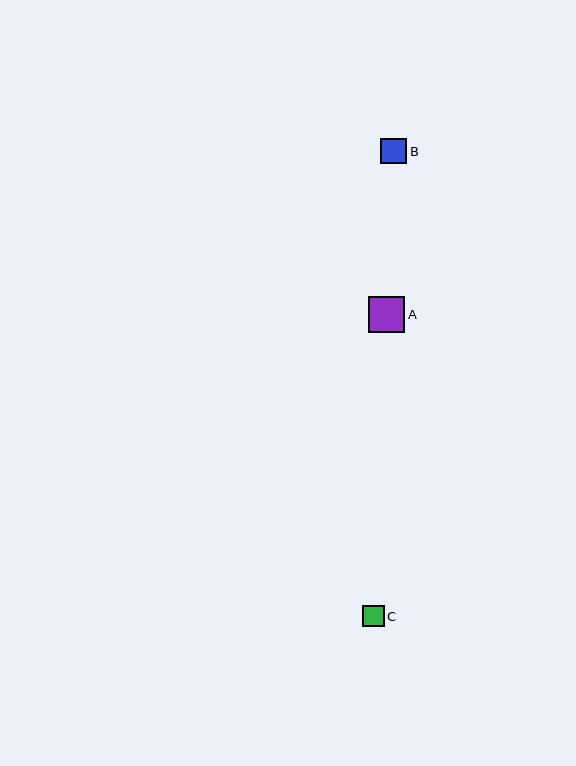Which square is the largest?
Square A is the largest with a size of approximately 37 pixels.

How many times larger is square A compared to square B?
Square A is approximately 1.4 times the size of square B.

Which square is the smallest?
Square C is the smallest with a size of approximately 21 pixels.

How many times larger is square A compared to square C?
Square A is approximately 1.7 times the size of square C.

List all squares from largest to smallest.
From largest to smallest: A, B, C.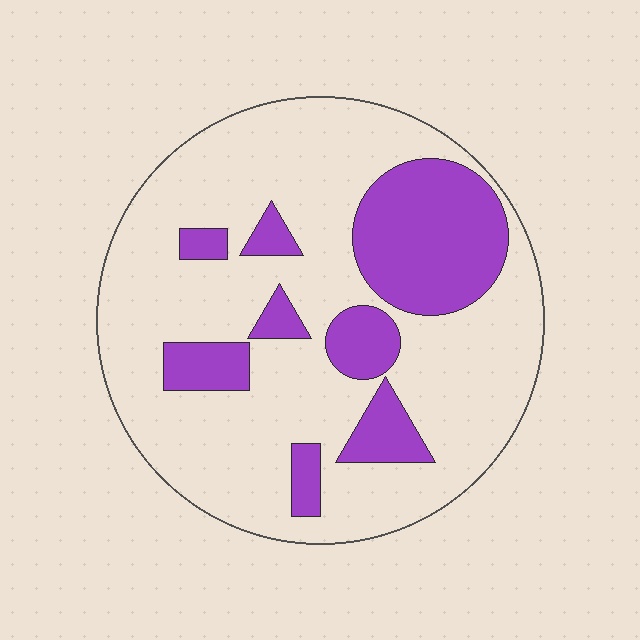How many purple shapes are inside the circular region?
8.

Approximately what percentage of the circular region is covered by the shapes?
Approximately 25%.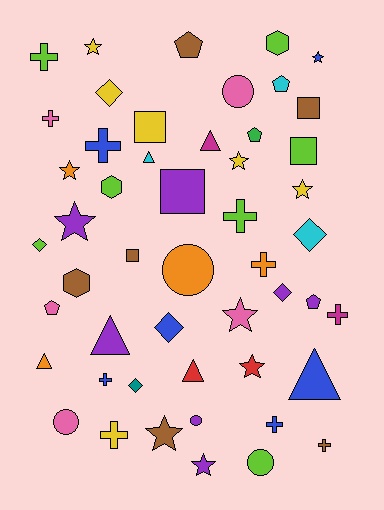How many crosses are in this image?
There are 10 crosses.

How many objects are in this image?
There are 50 objects.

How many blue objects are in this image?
There are 6 blue objects.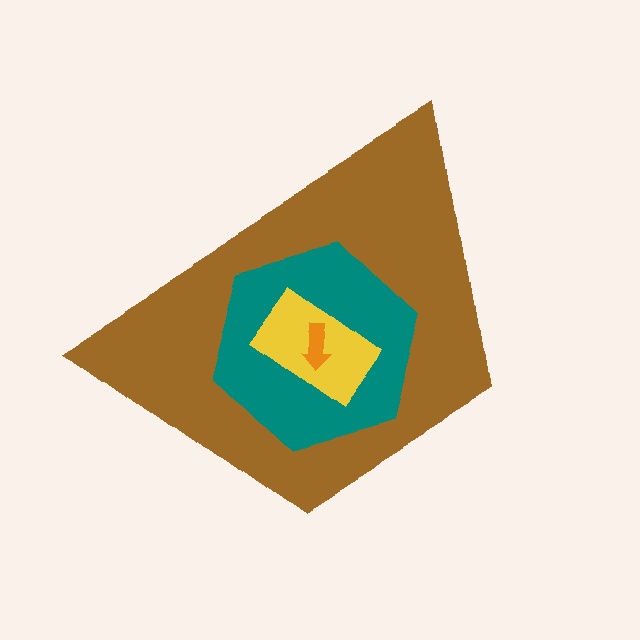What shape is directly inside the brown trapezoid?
The teal hexagon.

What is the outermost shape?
The brown trapezoid.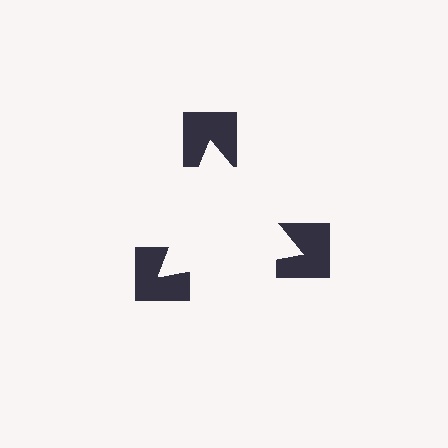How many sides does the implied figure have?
3 sides.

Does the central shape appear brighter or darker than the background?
It typically appears slightly brighter than the background, even though no actual brightness change is drawn.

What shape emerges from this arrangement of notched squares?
An illusory triangle — its edges are inferred from the aligned wedge cuts in the notched squares, not physically drawn.